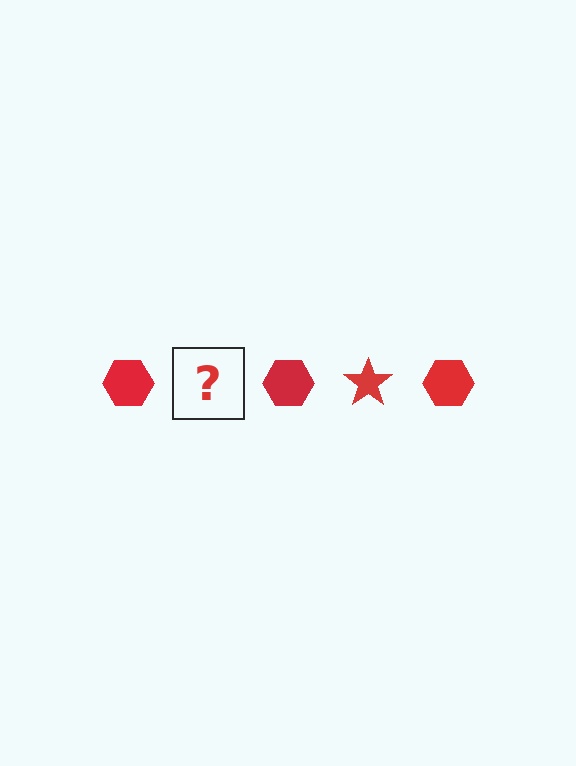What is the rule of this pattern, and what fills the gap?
The rule is that the pattern cycles through hexagon, star shapes in red. The gap should be filled with a red star.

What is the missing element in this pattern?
The missing element is a red star.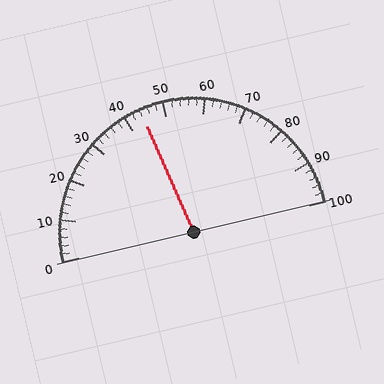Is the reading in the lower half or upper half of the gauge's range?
The reading is in the lower half of the range (0 to 100).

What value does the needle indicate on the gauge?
The needle indicates approximately 44.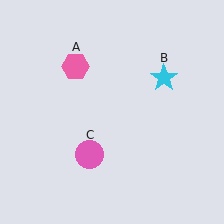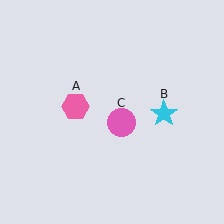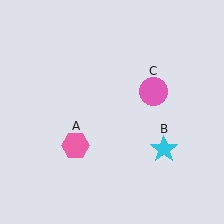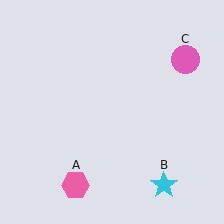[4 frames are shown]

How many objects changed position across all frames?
3 objects changed position: pink hexagon (object A), cyan star (object B), pink circle (object C).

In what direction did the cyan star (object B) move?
The cyan star (object B) moved down.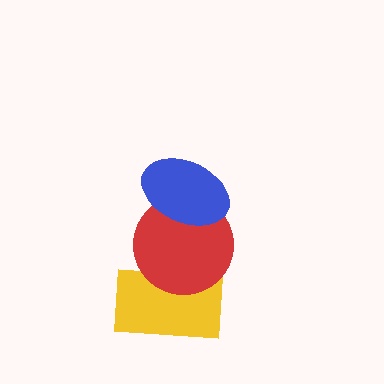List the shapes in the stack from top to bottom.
From top to bottom: the blue ellipse, the red circle, the yellow rectangle.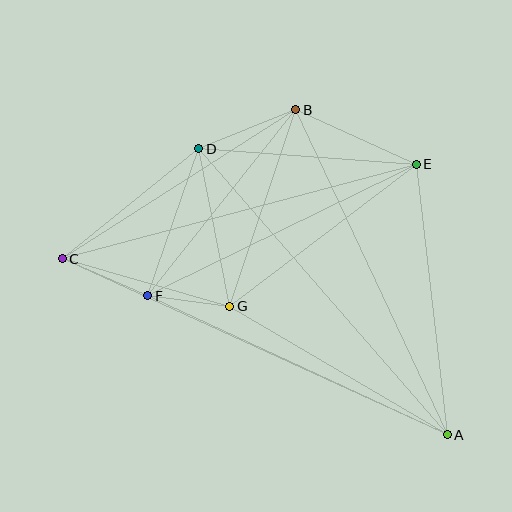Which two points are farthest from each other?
Points A and C are farthest from each other.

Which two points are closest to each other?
Points F and G are closest to each other.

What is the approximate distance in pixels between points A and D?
The distance between A and D is approximately 379 pixels.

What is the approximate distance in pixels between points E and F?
The distance between E and F is approximately 299 pixels.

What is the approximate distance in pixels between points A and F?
The distance between A and F is approximately 331 pixels.